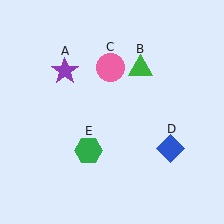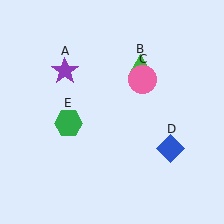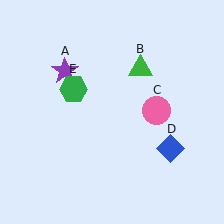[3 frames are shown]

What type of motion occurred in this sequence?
The pink circle (object C), green hexagon (object E) rotated clockwise around the center of the scene.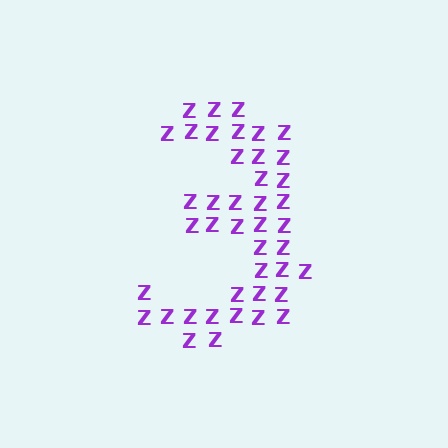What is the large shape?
The large shape is the digit 3.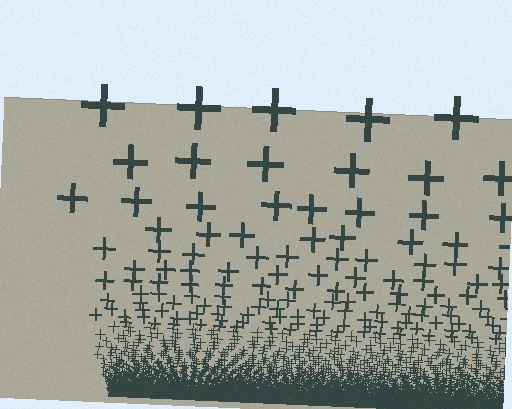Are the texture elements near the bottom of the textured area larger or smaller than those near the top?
Smaller. The gradient is inverted — elements near the bottom are smaller and denser.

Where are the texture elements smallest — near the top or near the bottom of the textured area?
Near the bottom.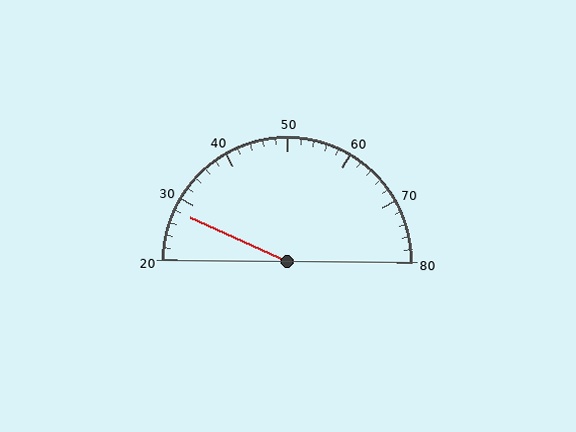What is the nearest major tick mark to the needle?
The nearest major tick mark is 30.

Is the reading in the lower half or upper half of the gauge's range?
The reading is in the lower half of the range (20 to 80).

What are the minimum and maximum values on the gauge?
The gauge ranges from 20 to 80.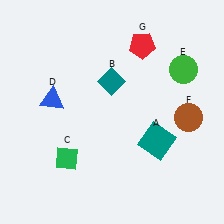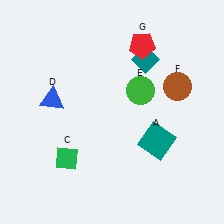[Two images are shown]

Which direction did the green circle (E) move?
The green circle (E) moved left.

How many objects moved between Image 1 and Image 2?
3 objects moved between the two images.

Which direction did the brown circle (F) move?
The brown circle (F) moved up.